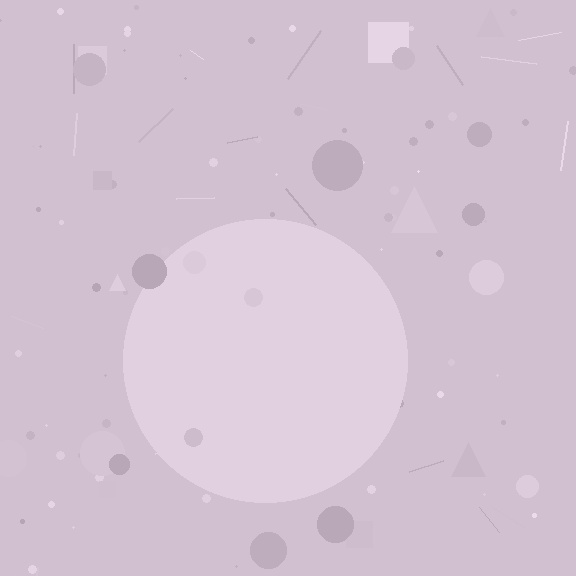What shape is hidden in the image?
A circle is hidden in the image.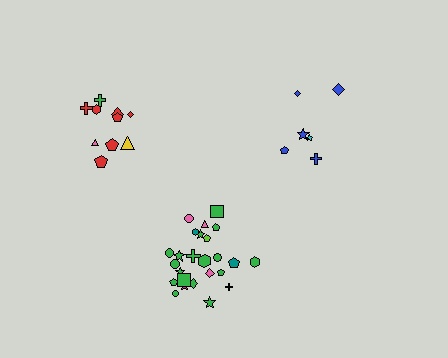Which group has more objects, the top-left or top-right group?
The top-left group.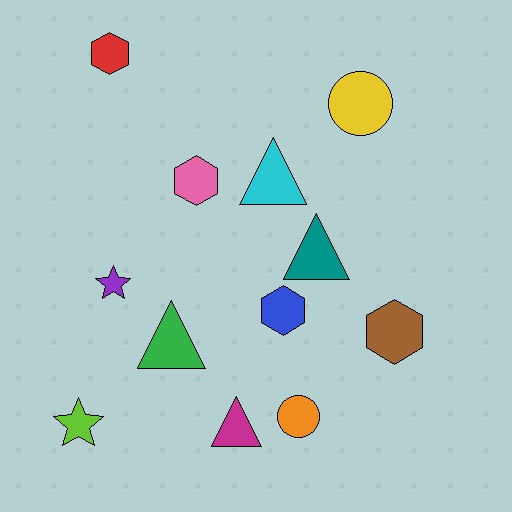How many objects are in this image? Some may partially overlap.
There are 12 objects.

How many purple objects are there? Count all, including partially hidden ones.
There is 1 purple object.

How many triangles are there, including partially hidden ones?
There are 4 triangles.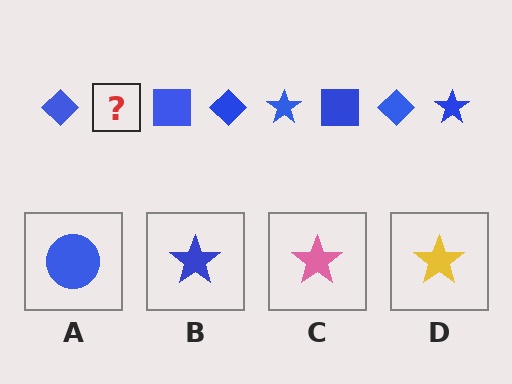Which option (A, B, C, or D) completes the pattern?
B.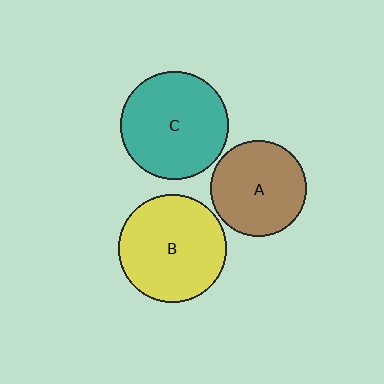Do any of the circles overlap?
No, none of the circles overlap.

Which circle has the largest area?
Circle C (teal).